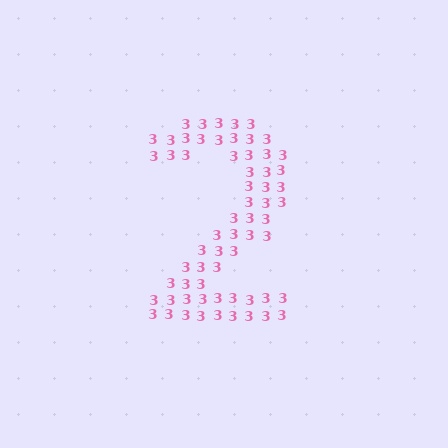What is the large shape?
The large shape is the digit 2.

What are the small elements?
The small elements are digit 3's.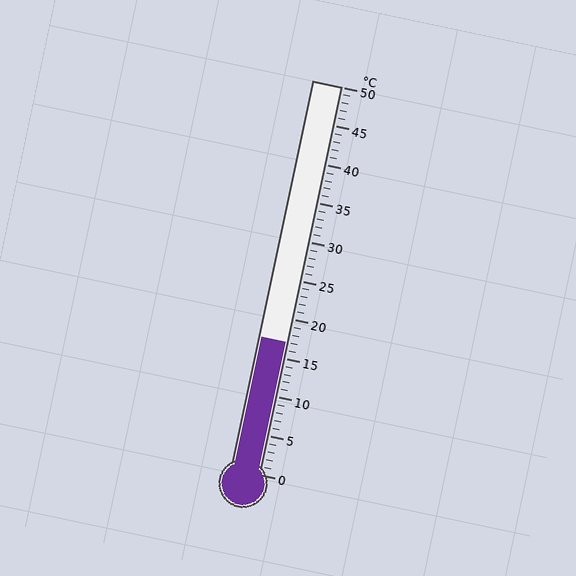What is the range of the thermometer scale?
The thermometer scale ranges from 0°C to 50°C.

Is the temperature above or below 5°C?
The temperature is above 5°C.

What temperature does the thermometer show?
The thermometer shows approximately 17°C.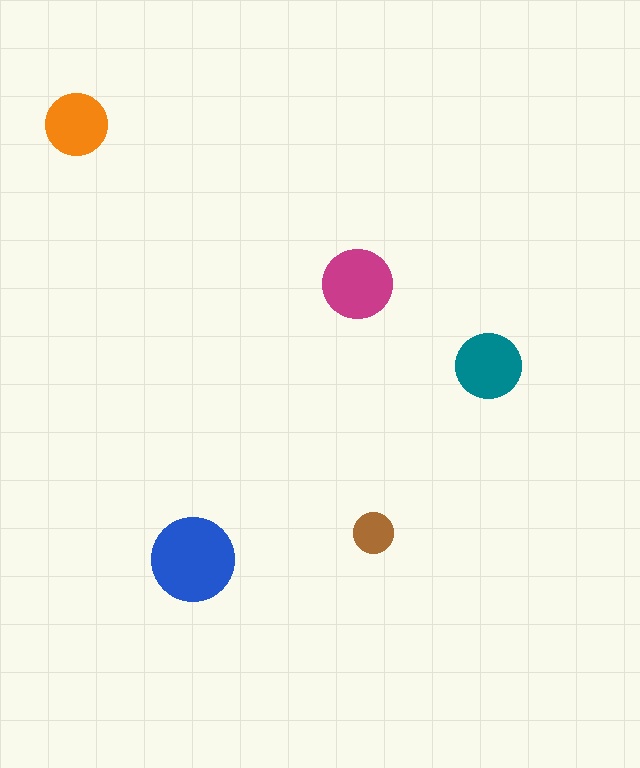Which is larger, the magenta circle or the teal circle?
The magenta one.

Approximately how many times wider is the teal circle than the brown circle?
About 1.5 times wider.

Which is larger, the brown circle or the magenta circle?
The magenta one.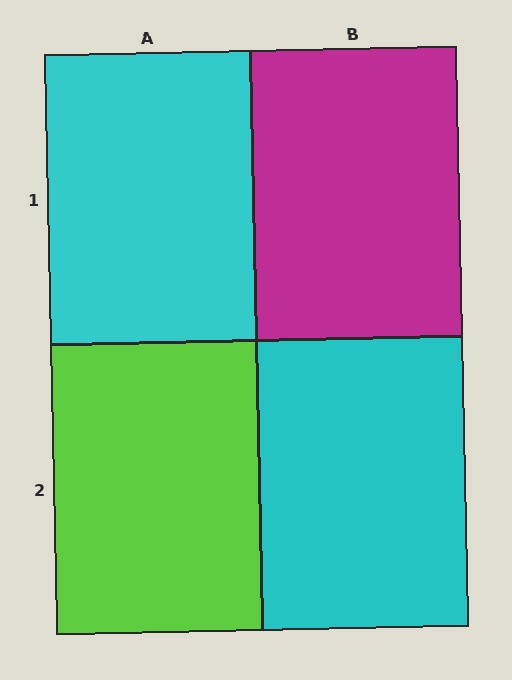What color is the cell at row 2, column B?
Cyan.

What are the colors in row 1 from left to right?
Cyan, magenta.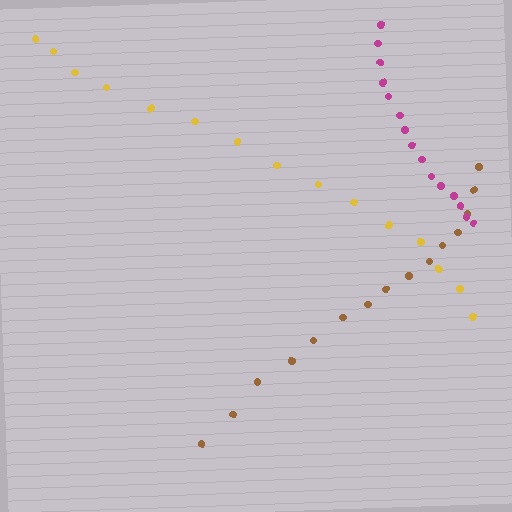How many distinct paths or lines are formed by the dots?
There are 3 distinct paths.